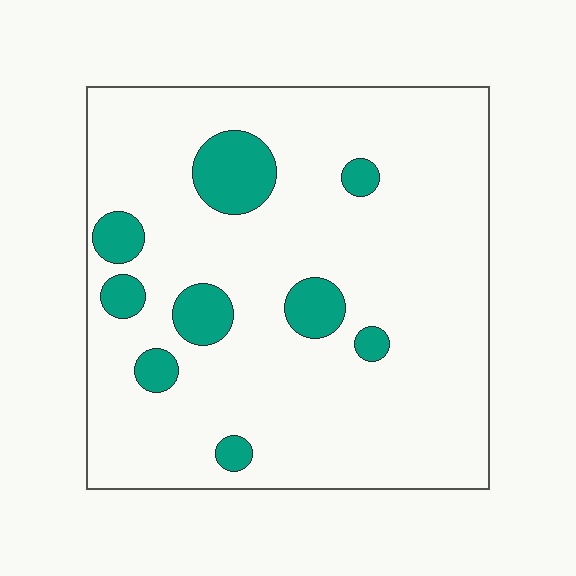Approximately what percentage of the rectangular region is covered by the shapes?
Approximately 15%.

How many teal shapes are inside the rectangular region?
9.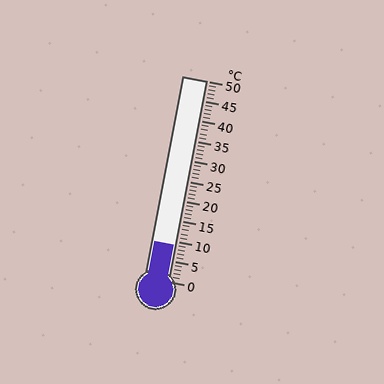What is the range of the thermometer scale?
The thermometer scale ranges from 0°C to 50°C.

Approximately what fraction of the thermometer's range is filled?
The thermometer is filled to approximately 20% of its range.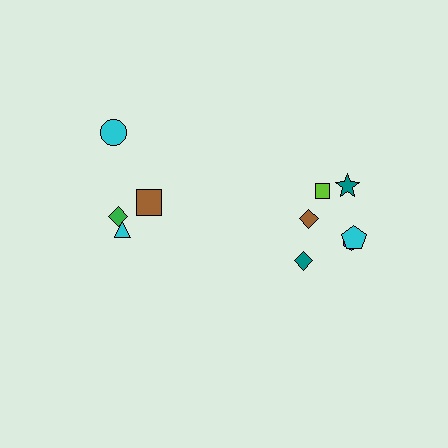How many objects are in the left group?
There are 4 objects.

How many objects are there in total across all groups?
There are 10 objects.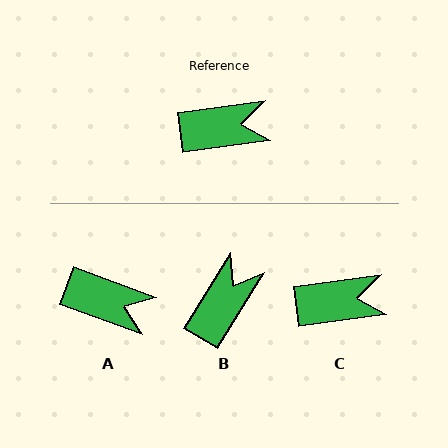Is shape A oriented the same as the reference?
No, it is off by about 28 degrees.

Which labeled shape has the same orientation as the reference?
C.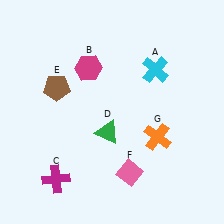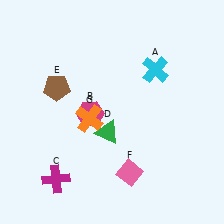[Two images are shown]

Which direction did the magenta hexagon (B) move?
The magenta hexagon (B) moved down.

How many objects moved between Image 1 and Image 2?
2 objects moved between the two images.